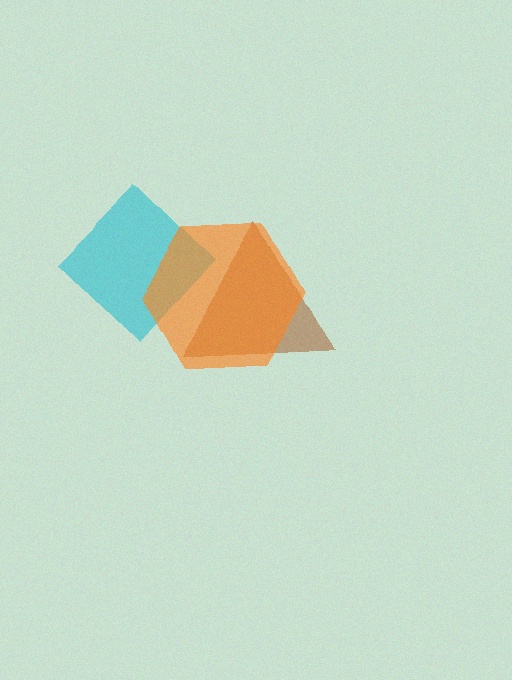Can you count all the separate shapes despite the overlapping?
Yes, there are 3 separate shapes.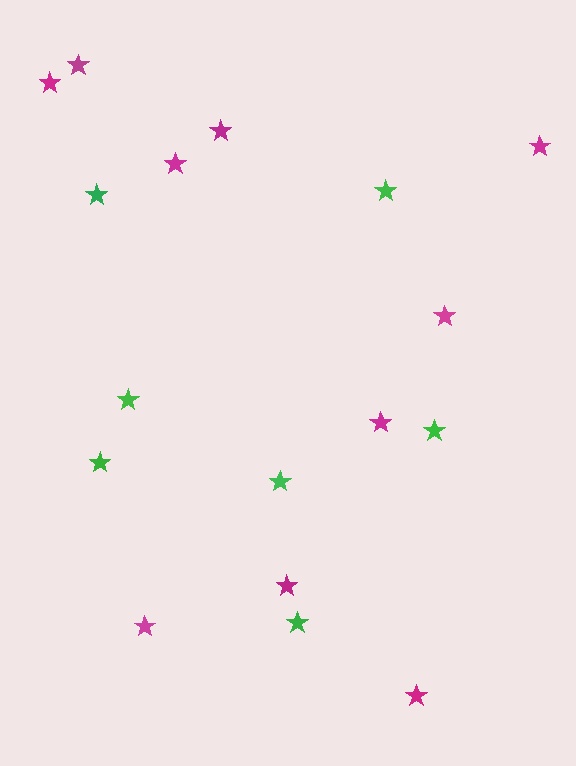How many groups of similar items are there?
There are 2 groups: one group of green stars (7) and one group of magenta stars (10).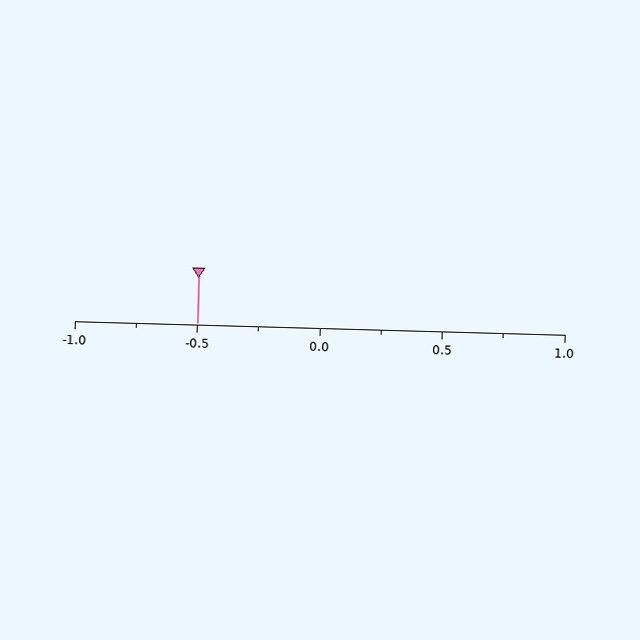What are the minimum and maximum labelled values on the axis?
The axis runs from -1.0 to 1.0.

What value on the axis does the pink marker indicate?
The marker indicates approximately -0.5.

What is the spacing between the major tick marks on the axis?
The major ticks are spaced 0.5 apart.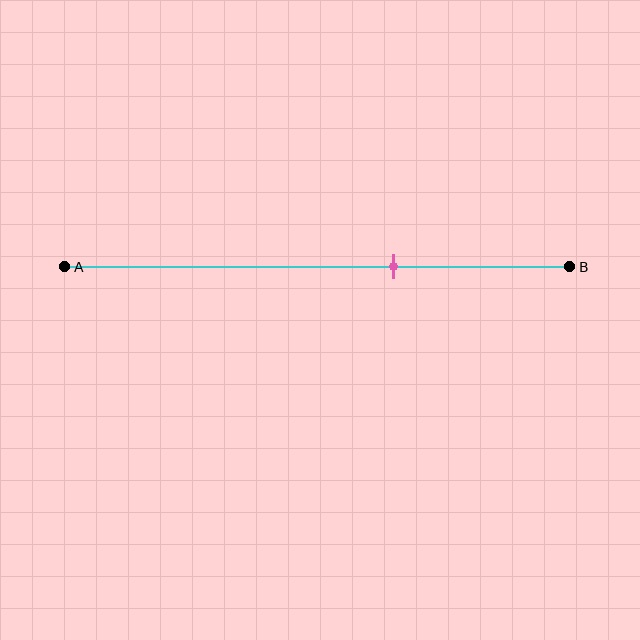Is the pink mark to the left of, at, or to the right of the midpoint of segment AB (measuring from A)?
The pink mark is to the right of the midpoint of segment AB.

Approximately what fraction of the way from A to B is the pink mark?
The pink mark is approximately 65% of the way from A to B.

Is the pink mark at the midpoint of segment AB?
No, the mark is at about 65% from A, not at the 50% midpoint.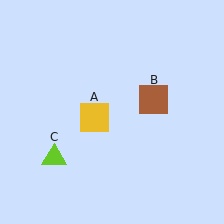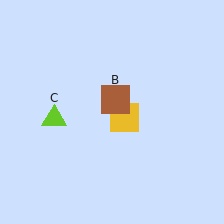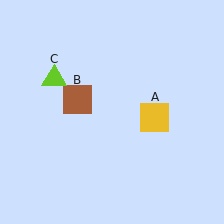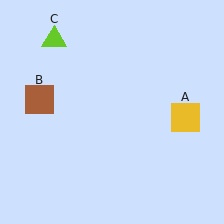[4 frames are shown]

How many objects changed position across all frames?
3 objects changed position: yellow square (object A), brown square (object B), lime triangle (object C).